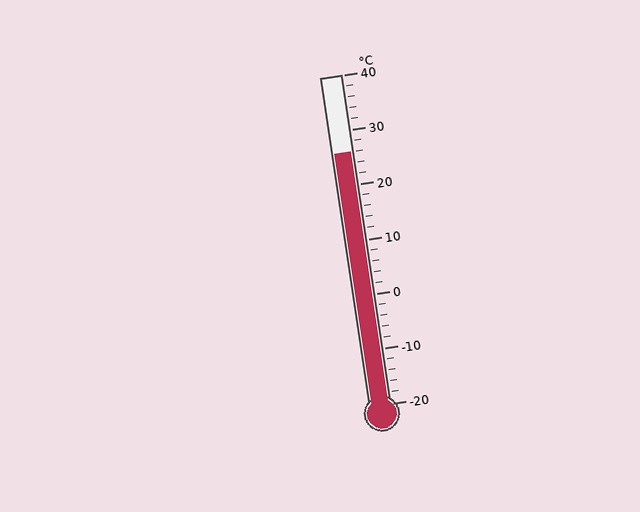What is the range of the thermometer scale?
The thermometer scale ranges from -20°C to 40°C.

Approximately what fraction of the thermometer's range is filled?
The thermometer is filled to approximately 75% of its range.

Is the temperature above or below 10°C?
The temperature is above 10°C.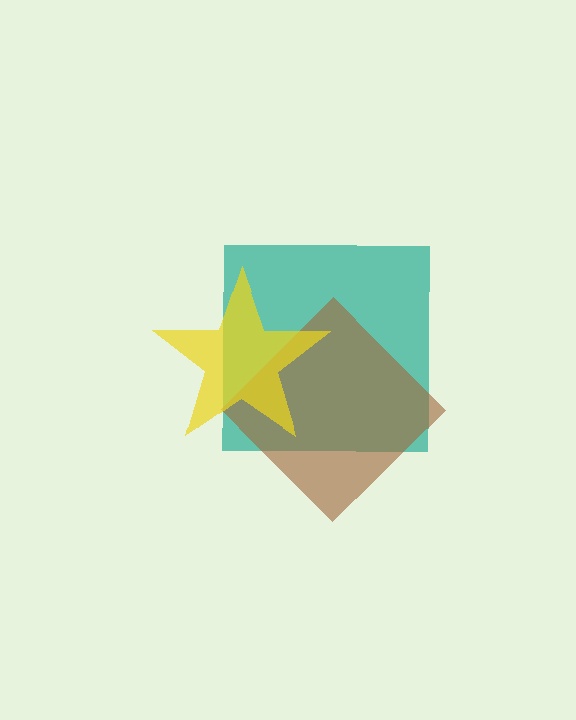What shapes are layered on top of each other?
The layered shapes are: a teal square, a brown diamond, a yellow star.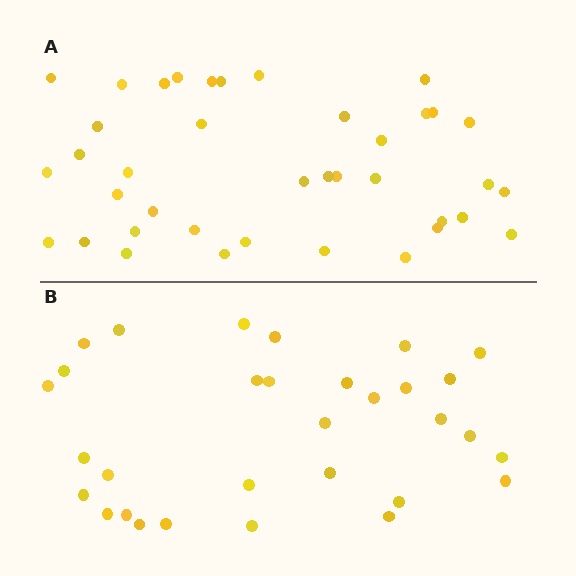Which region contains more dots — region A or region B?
Region A (the top region) has more dots.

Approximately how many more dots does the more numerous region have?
Region A has roughly 8 or so more dots than region B.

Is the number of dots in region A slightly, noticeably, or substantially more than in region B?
Region A has noticeably more, but not dramatically so. The ratio is roughly 1.3 to 1.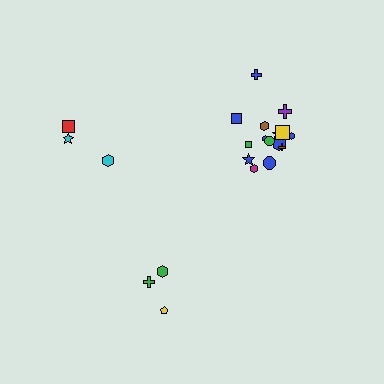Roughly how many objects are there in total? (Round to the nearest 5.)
Roughly 20 objects in total.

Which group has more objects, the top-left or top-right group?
The top-right group.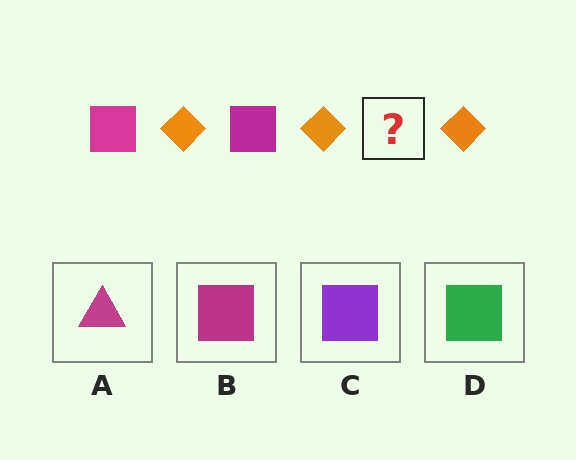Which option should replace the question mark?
Option B.